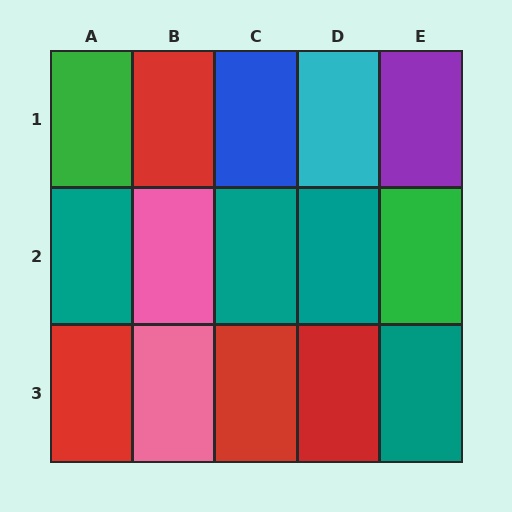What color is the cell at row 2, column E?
Green.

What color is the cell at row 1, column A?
Green.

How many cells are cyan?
1 cell is cyan.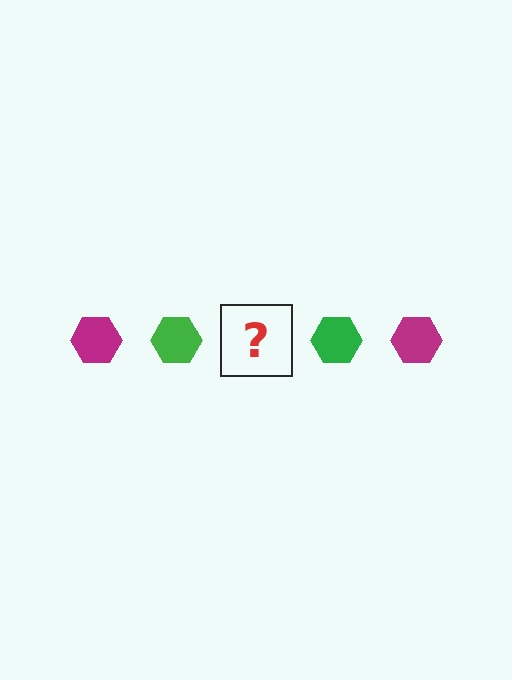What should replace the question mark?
The question mark should be replaced with a magenta hexagon.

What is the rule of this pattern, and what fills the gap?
The rule is that the pattern cycles through magenta, green hexagons. The gap should be filled with a magenta hexagon.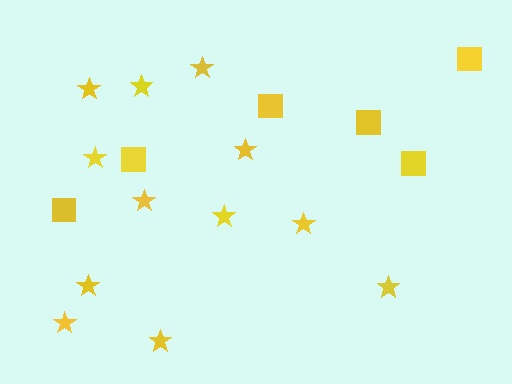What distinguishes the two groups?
There are 2 groups: one group of stars (12) and one group of squares (6).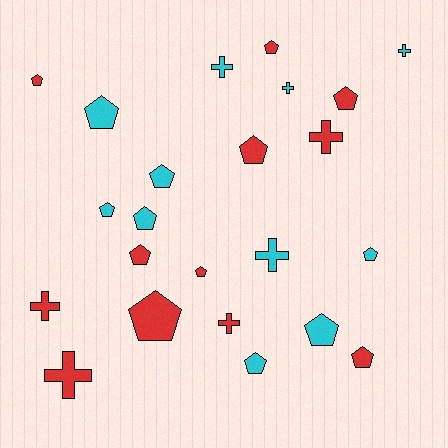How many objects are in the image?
There are 23 objects.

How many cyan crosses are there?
There are 4 cyan crosses.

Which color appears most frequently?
Red, with 12 objects.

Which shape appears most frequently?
Pentagon, with 15 objects.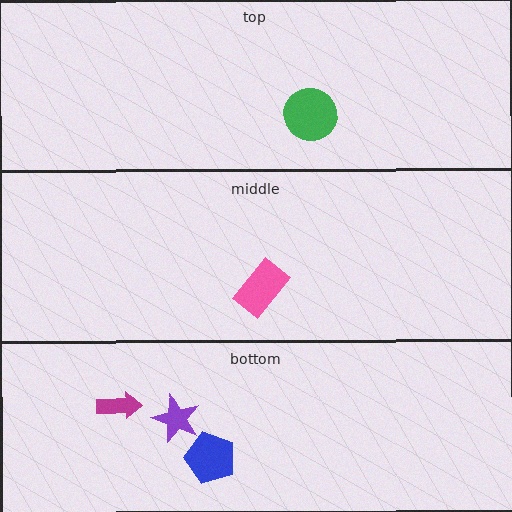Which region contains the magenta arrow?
The bottom region.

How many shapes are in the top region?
1.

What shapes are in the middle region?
The pink rectangle.